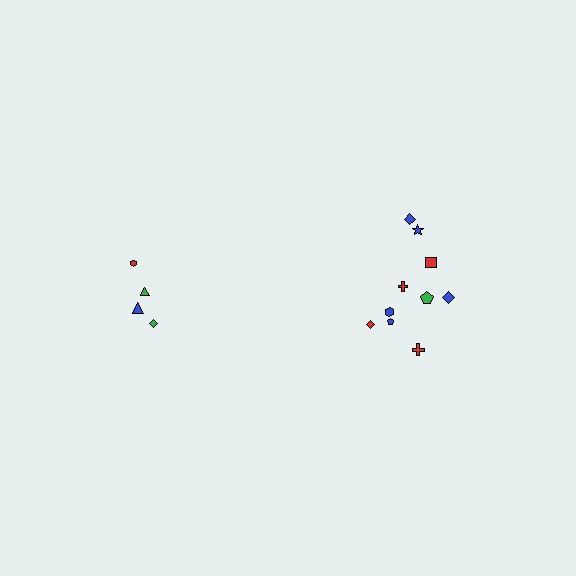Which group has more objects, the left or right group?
The right group.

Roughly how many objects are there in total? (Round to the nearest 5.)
Roughly 15 objects in total.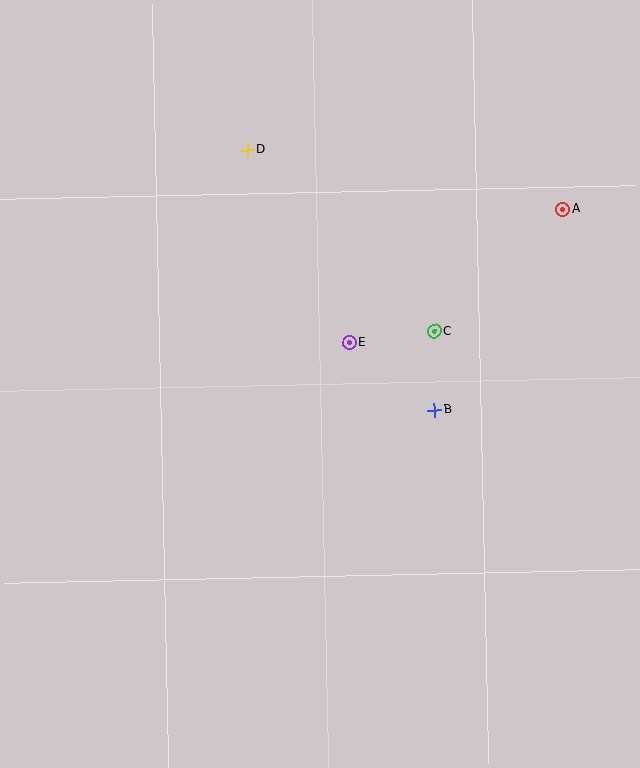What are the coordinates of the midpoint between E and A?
The midpoint between E and A is at (456, 276).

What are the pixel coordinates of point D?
Point D is at (247, 150).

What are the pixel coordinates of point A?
Point A is at (563, 209).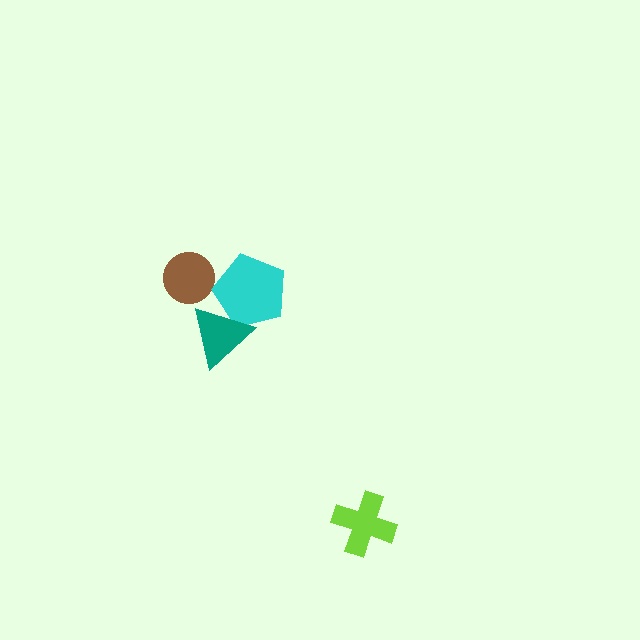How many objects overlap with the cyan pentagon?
1 object overlaps with the cyan pentagon.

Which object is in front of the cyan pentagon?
The teal triangle is in front of the cyan pentagon.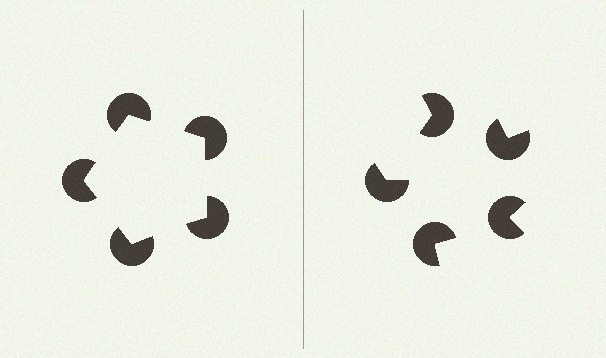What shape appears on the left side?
An illusory pentagon.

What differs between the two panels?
The pac-man discs are positioned identically on both sides; only the wedge orientations differ. On the left they align to a pentagon; on the right they are misaligned.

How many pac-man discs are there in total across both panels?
10 — 5 on each side.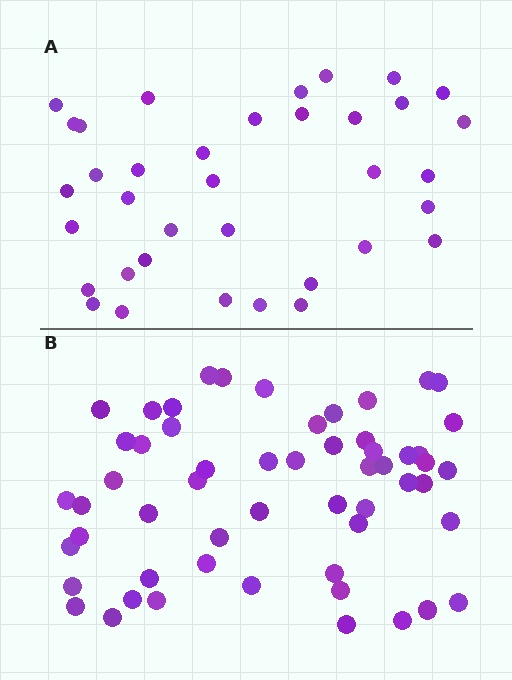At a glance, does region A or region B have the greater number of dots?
Region B (the bottom region) has more dots.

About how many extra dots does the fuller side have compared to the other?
Region B has approximately 20 more dots than region A.